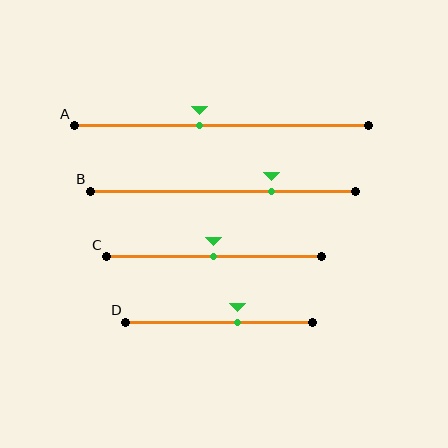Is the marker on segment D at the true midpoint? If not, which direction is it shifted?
No, the marker on segment D is shifted to the right by about 10% of the segment length.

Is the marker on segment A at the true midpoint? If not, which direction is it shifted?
No, the marker on segment A is shifted to the left by about 7% of the segment length.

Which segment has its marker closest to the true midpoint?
Segment C has its marker closest to the true midpoint.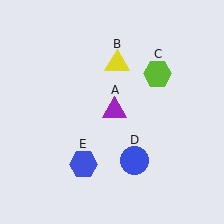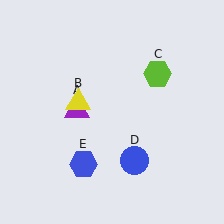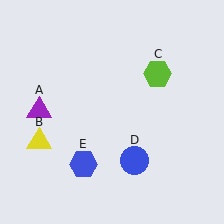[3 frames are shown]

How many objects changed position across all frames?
2 objects changed position: purple triangle (object A), yellow triangle (object B).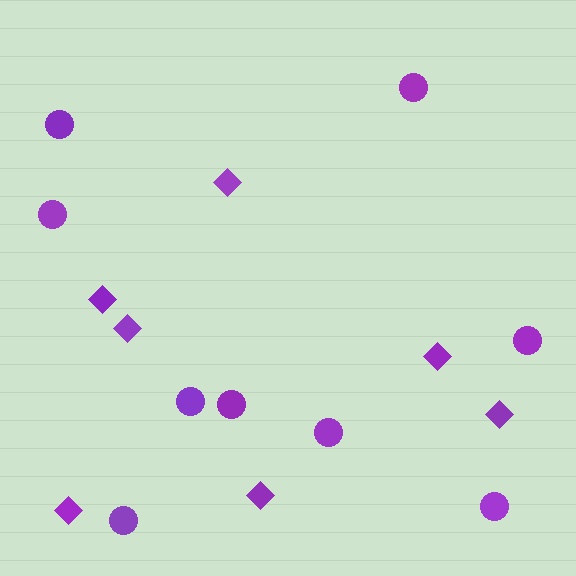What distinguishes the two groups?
There are 2 groups: one group of circles (9) and one group of diamonds (7).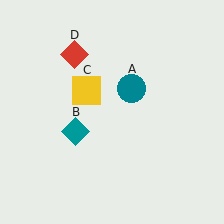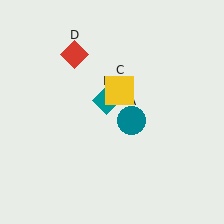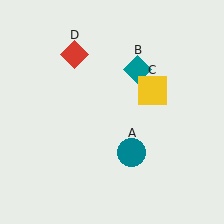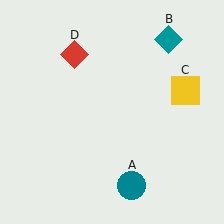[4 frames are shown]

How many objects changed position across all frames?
3 objects changed position: teal circle (object A), teal diamond (object B), yellow square (object C).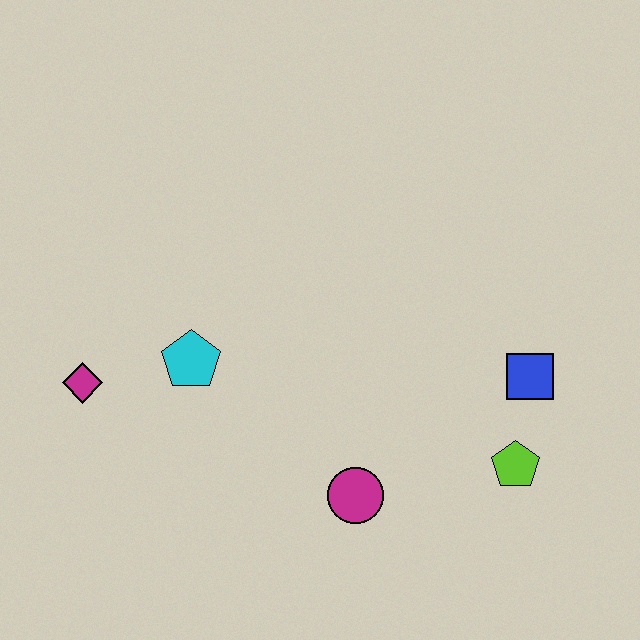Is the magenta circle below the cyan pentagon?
Yes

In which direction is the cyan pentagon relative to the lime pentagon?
The cyan pentagon is to the left of the lime pentagon.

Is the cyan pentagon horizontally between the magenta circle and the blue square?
No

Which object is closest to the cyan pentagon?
The magenta diamond is closest to the cyan pentagon.